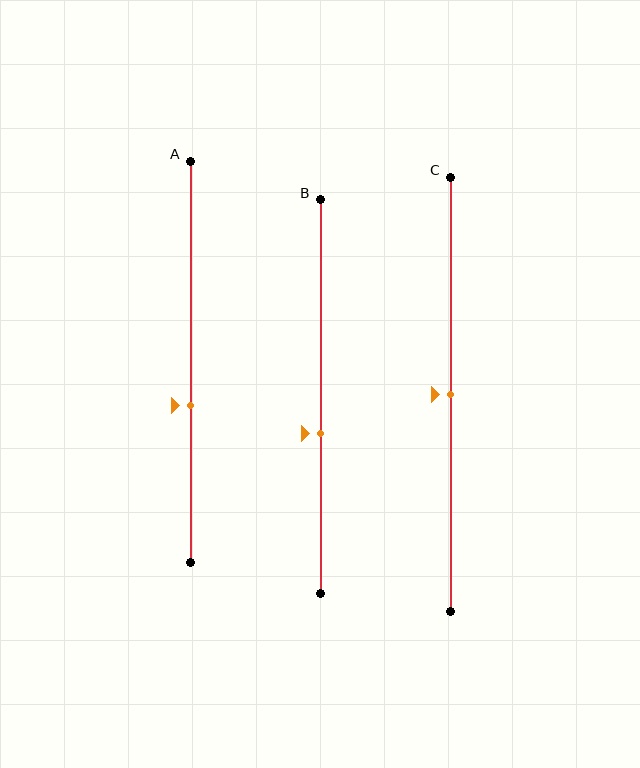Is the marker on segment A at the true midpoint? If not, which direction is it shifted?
No, the marker on segment A is shifted downward by about 11% of the segment length.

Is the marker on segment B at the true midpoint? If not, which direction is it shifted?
No, the marker on segment B is shifted downward by about 9% of the segment length.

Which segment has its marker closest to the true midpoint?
Segment C has its marker closest to the true midpoint.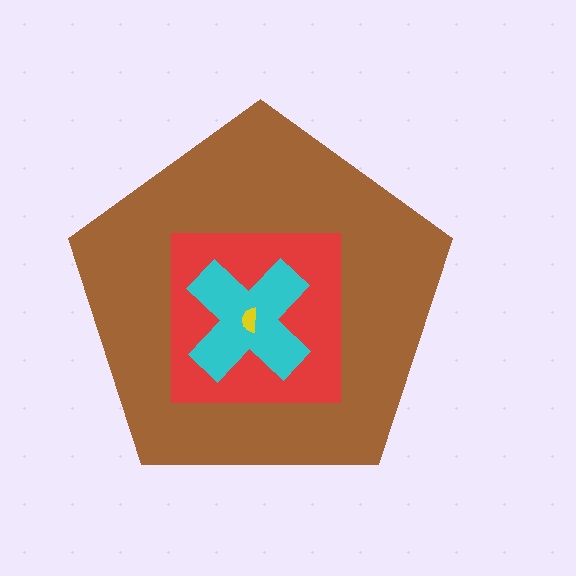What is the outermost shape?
The brown pentagon.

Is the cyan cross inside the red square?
Yes.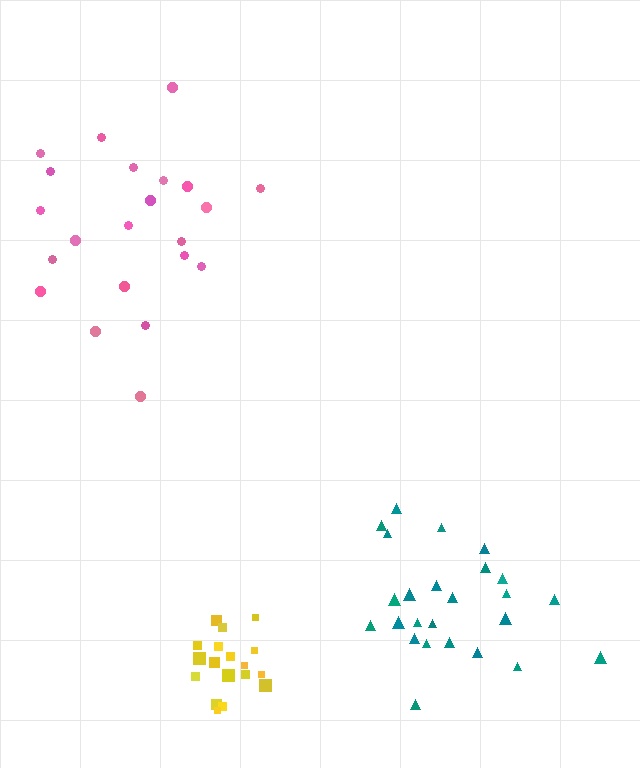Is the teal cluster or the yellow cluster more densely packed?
Yellow.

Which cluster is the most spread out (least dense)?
Pink.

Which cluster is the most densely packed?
Yellow.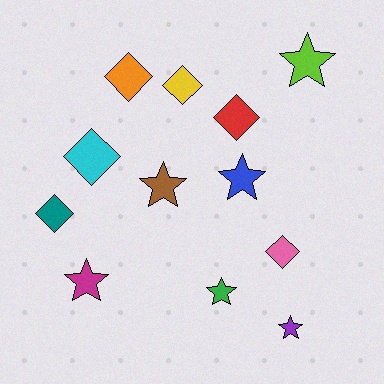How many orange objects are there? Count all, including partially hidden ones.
There is 1 orange object.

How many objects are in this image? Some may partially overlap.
There are 12 objects.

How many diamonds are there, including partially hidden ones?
There are 6 diamonds.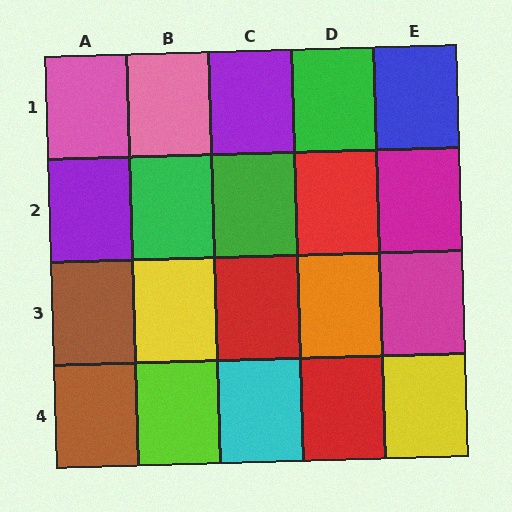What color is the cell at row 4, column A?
Brown.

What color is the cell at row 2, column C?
Green.